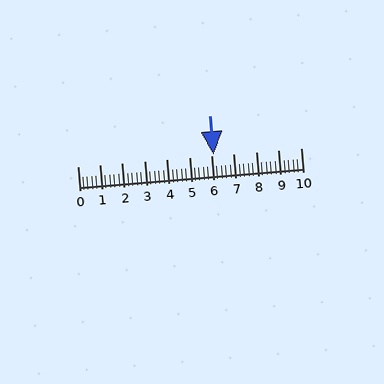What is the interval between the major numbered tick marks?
The major tick marks are spaced 1 units apart.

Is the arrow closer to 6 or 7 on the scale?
The arrow is closer to 6.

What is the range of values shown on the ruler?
The ruler shows values from 0 to 10.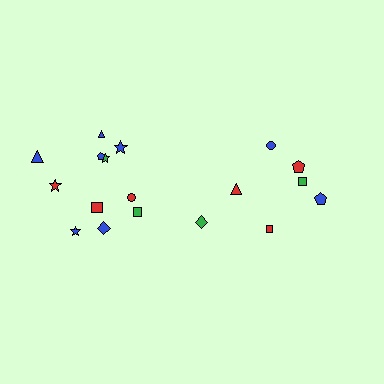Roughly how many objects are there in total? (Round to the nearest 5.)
Roughly 20 objects in total.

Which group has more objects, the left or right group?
The left group.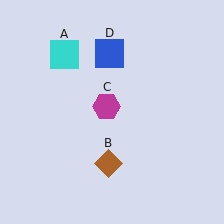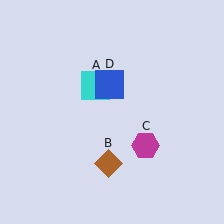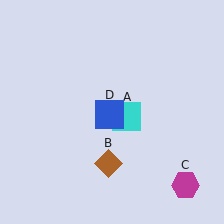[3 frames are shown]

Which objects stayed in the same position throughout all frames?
Brown diamond (object B) remained stationary.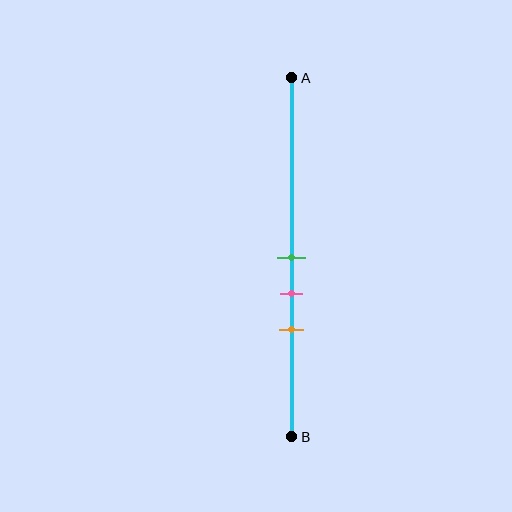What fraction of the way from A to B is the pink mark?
The pink mark is approximately 60% (0.6) of the way from A to B.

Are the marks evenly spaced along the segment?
Yes, the marks are approximately evenly spaced.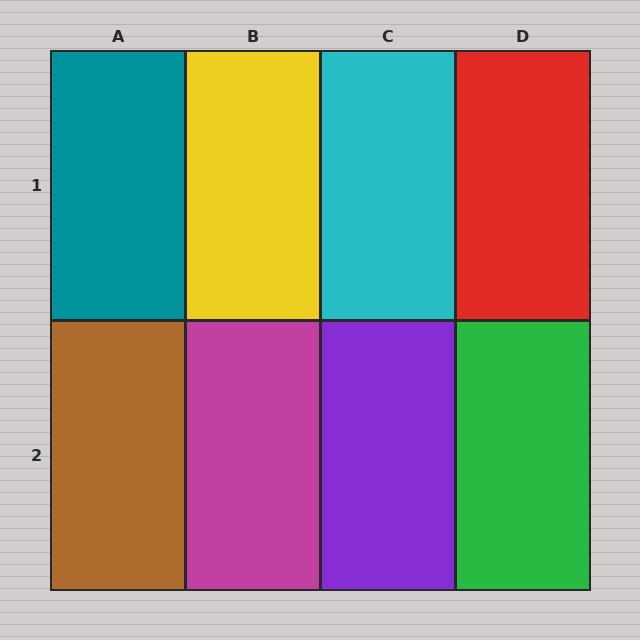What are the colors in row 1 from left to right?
Teal, yellow, cyan, red.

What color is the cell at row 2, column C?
Purple.